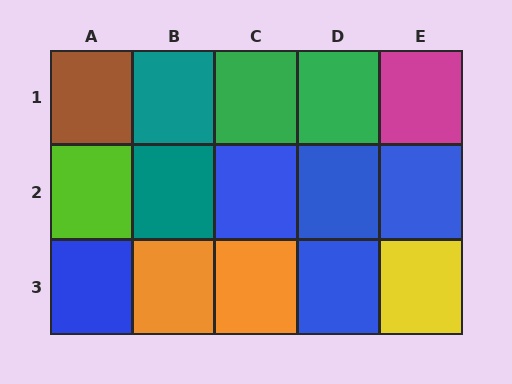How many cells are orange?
2 cells are orange.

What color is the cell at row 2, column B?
Teal.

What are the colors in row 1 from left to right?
Brown, teal, green, green, magenta.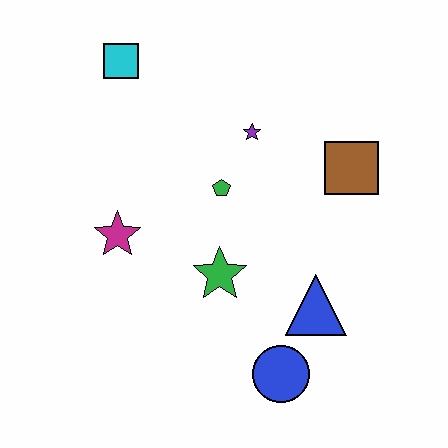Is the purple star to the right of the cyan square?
Yes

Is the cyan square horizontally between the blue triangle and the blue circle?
No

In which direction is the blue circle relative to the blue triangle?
The blue circle is below the blue triangle.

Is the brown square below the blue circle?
No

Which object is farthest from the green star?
The cyan square is farthest from the green star.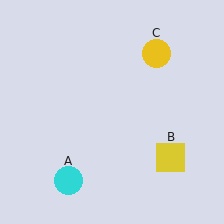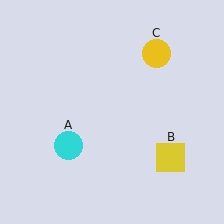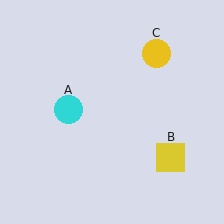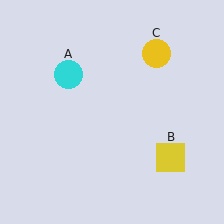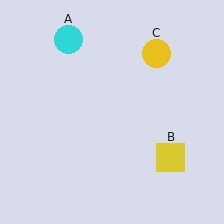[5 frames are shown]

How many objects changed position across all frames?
1 object changed position: cyan circle (object A).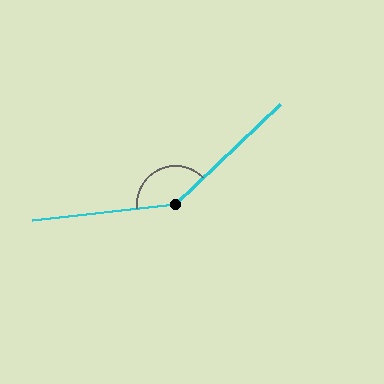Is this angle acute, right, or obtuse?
It is obtuse.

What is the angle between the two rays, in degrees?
Approximately 143 degrees.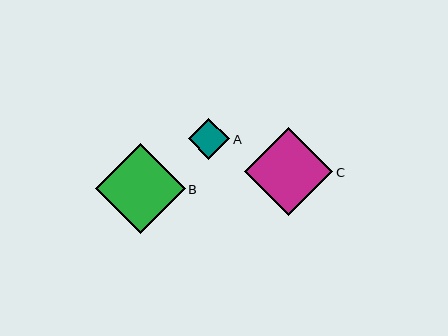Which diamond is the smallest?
Diamond A is the smallest with a size of approximately 41 pixels.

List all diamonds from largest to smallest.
From largest to smallest: B, C, A.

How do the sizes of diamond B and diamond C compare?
Diamond B and diamond C are approximately the same size.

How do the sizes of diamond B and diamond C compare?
Diamond B and diamond C are approximately the same size.